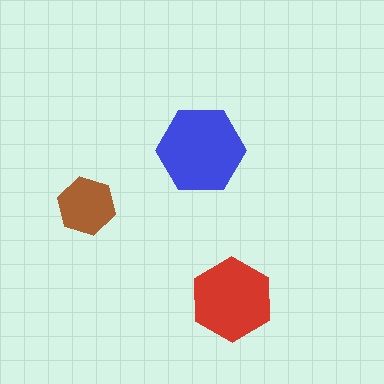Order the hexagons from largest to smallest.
the blue one, the red one, the brown one.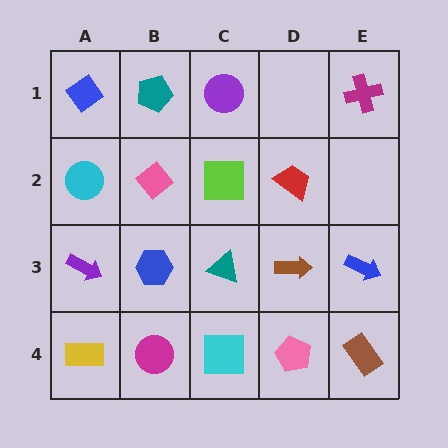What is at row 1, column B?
A teal pentagon.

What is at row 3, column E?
A blue arrow.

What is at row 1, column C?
A purple circle.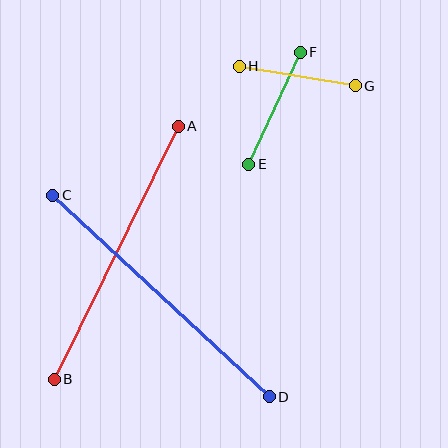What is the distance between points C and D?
The distance is approximately 296 pixels.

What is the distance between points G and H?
The distance is approximately 118 pixels.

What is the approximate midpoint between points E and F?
The midpoint is at approximately (274, 108) pixels.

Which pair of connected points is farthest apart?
Points C and D are farthest apart.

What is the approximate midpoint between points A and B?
The midpoint is at approximately (116, 253) pixels.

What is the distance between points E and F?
The distance is approximately 123 pixels.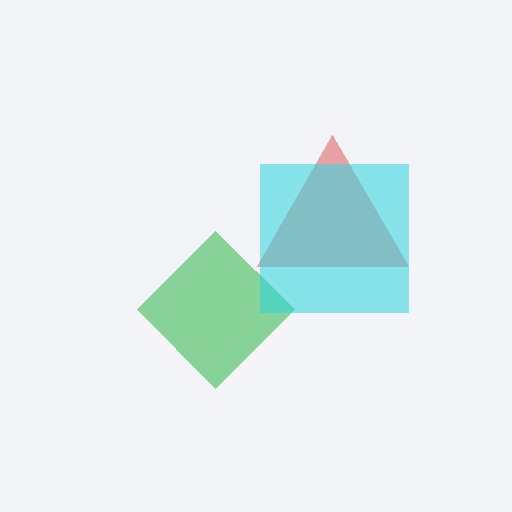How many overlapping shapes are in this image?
There are 3 overlapping shapes in the image.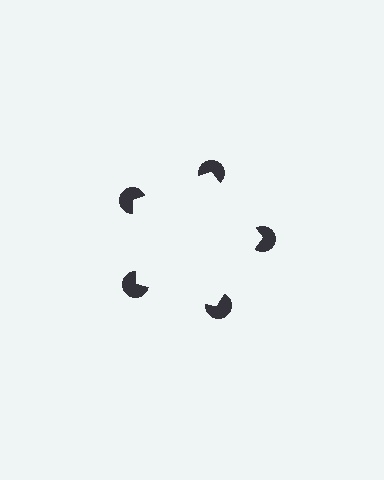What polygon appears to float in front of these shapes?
An illusory pentagon — its edges are inferred from the aligned wedge cuts in the pac-man discs, not physically drawn.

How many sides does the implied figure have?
5 sides.